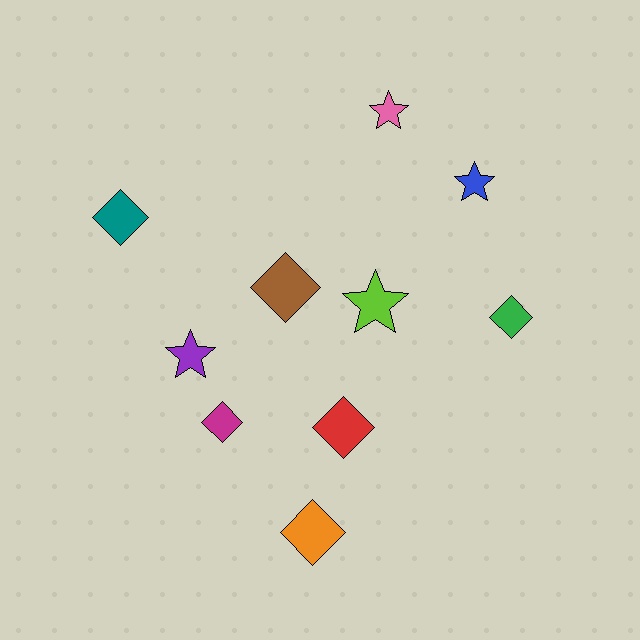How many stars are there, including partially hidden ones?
There are 4 stars.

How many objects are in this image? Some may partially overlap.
There are 10 objects.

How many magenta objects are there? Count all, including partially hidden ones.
There is 1 magenta object.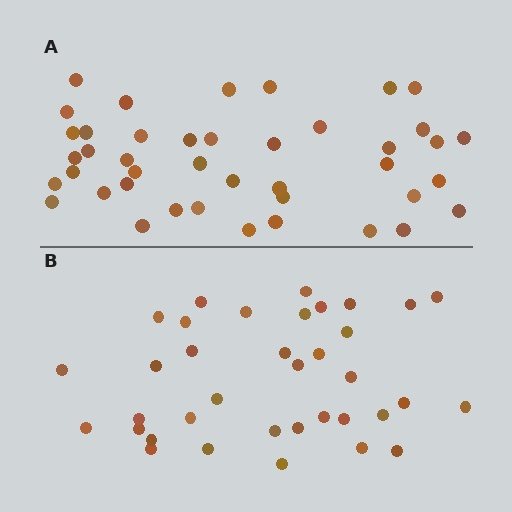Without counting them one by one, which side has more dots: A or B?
Region A (the top region) has more dots.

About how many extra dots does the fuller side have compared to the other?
Region A has about 6 more dots than region B.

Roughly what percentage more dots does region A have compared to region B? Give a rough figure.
About 15% more.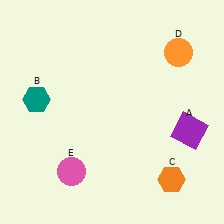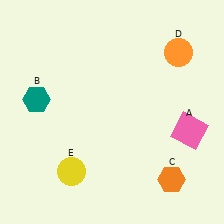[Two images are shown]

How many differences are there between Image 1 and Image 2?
There are 2 differences between the two images.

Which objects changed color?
A changed from purple to pink. E changed from pink to yellow.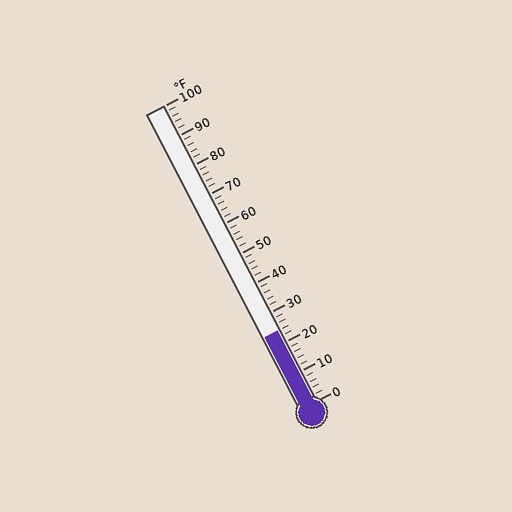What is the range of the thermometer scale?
The thermometer scale ranges from 0°F to 100°F.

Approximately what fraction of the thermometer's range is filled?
The thermometer is filled to approximately 25% of its range.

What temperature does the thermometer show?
The thermometer shows approximately 24°F.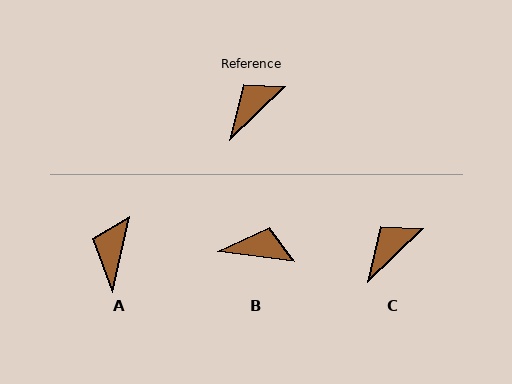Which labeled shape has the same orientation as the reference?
C.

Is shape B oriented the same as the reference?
No, it is off by about 51 degrees.